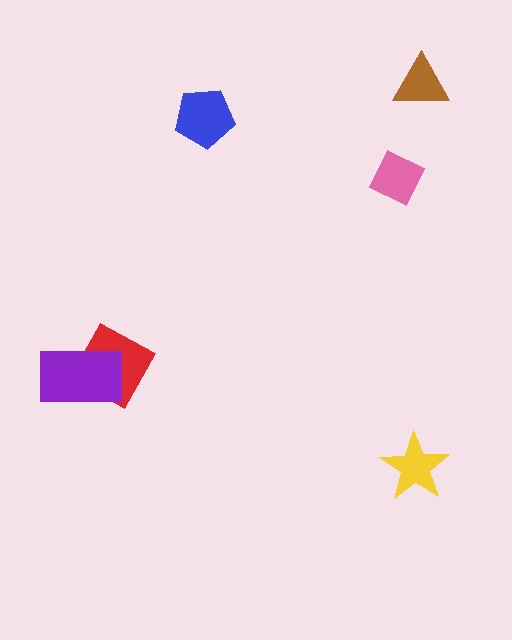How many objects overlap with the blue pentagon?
0 objects overlap with the blue pentagon.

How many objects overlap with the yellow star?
0 objects overlap with the yellow star.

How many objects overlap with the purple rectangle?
1 object overlaps with the purple rectangle.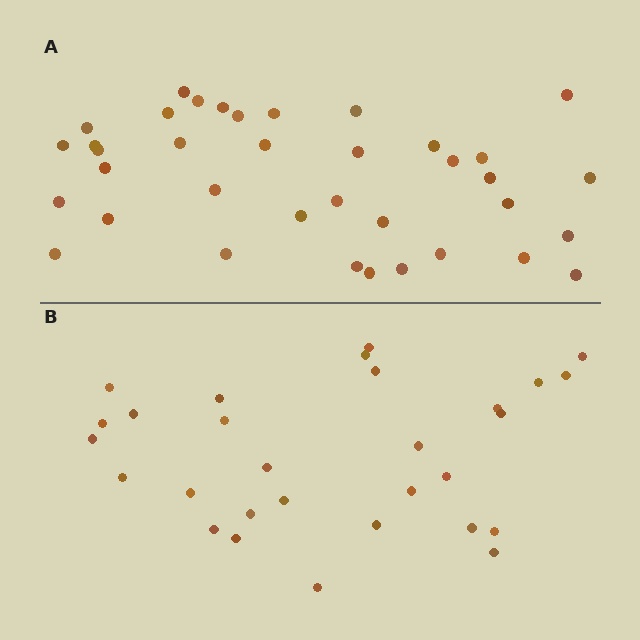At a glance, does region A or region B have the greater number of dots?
Region A (the top region) has more dots.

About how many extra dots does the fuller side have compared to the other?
Region A has roughly 8 or so more dots than region B.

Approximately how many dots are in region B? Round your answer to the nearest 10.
About 30 dots. (The exact count is 29, which rounds to 30.)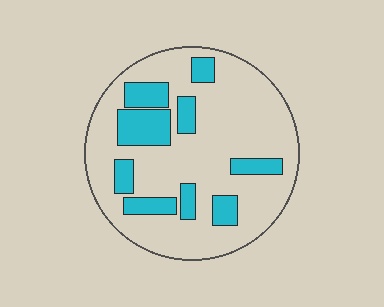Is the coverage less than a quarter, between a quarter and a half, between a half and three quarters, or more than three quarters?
Less than a quarter.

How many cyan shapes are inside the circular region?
9.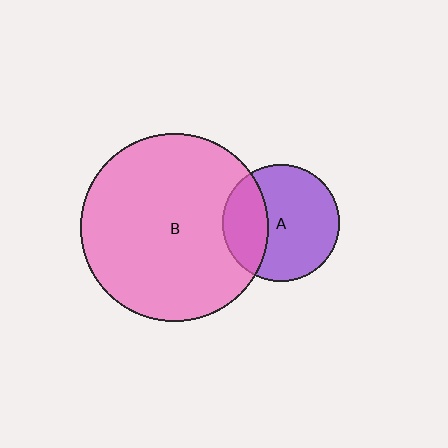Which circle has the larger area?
Circle B (pink).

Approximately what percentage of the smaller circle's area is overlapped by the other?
Approximately 30%.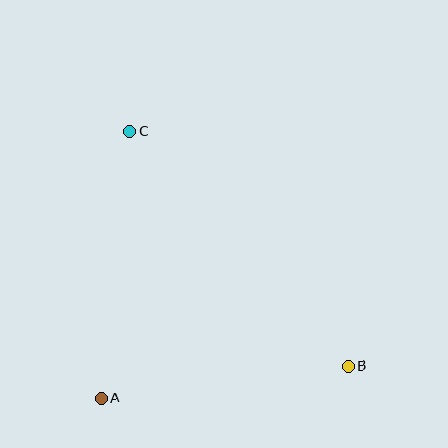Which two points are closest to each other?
Points A and B are closest to each other.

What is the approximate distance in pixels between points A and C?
The distance between A and C is approximately 268 pixels.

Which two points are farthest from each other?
Points B and C are farthest from each other.